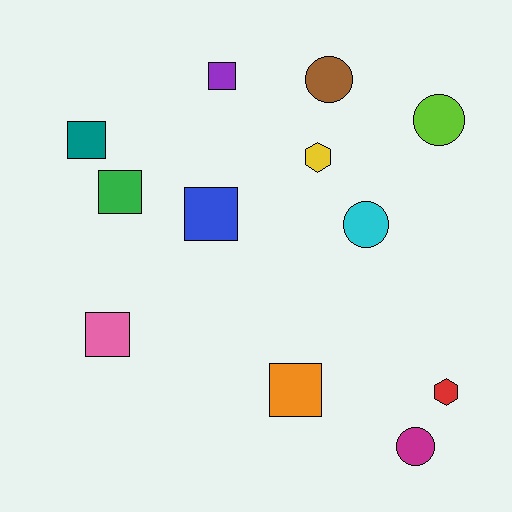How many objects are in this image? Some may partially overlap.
There are 12 objects.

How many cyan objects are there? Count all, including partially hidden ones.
There is 1 cyan object.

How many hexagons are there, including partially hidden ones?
There are 2 hexagons.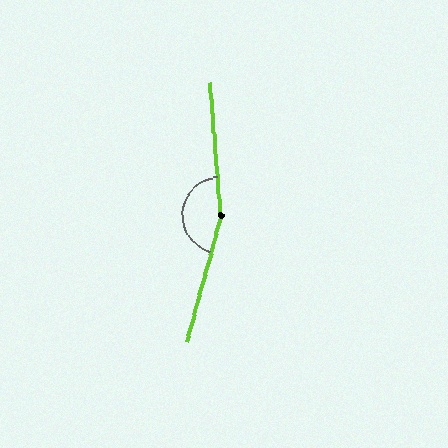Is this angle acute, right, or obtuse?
It is obtuse.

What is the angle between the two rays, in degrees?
Approximately 160 degrees.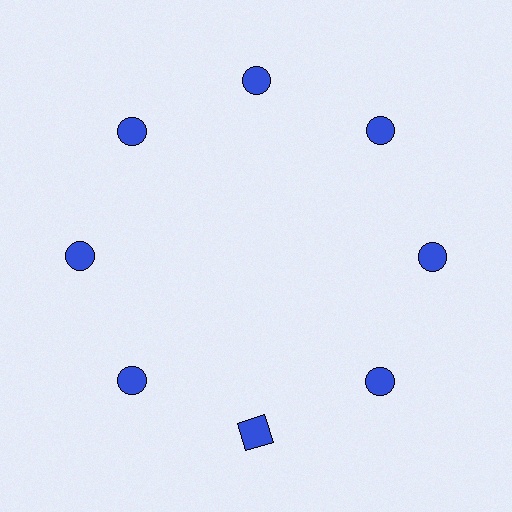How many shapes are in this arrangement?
There are 8 shapes arranged in a ring pattern.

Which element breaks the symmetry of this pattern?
The blue square at roughly the 6 o'clock position breaks the symmetry. All other shapes are blue circles.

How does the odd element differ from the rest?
It has a different shape: square instead of circle.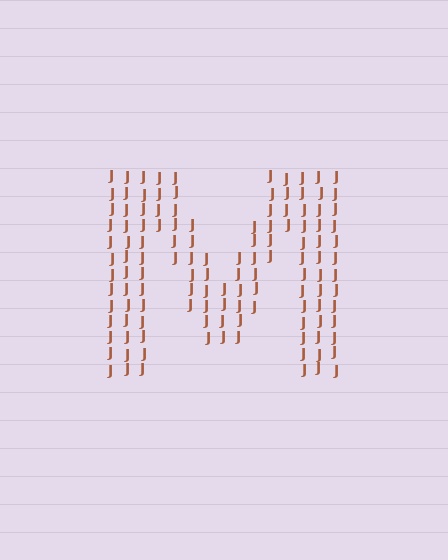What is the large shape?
The large shape is the letter M.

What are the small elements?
The small elements are letter J's.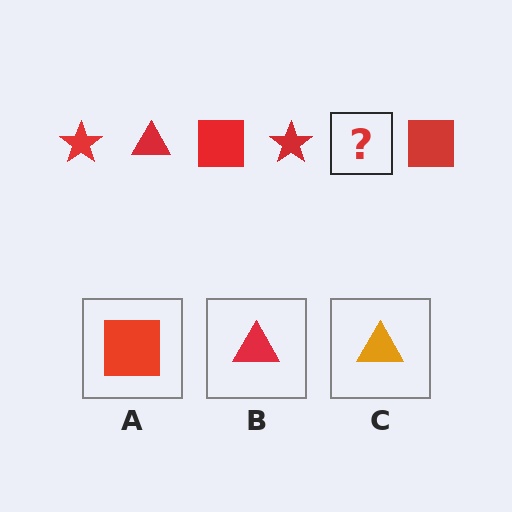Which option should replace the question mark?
Option B.